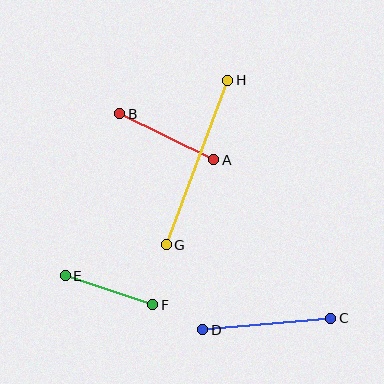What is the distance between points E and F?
The distance is approximately 92 pixels.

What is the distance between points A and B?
The distance is approximately 105 pixels.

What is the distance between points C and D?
The distance is approximately 128 pixels.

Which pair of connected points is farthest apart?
Points G and H are farthest apart.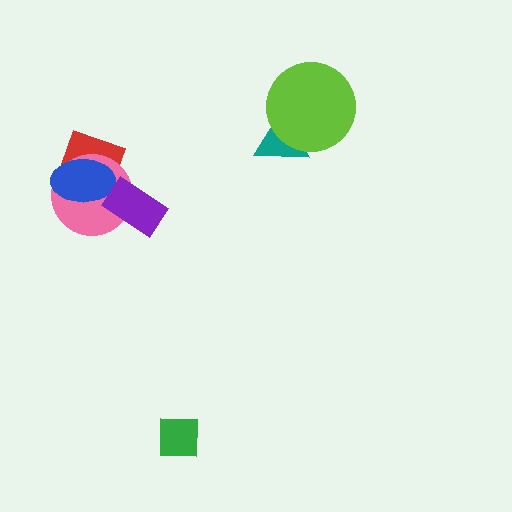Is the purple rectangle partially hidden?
No, no other shape covers it.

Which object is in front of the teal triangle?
The lime circle is in front of the teal triangle.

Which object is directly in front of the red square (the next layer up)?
The pink circle is directly in front of the red square.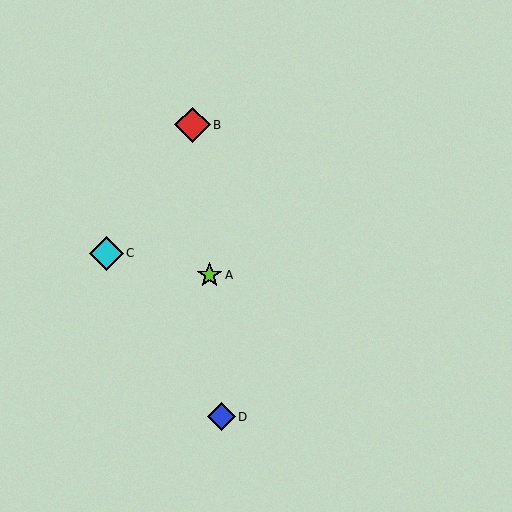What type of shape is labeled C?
Shape C is a cyan diamond.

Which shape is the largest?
The red diamond (labeled B) is the largest.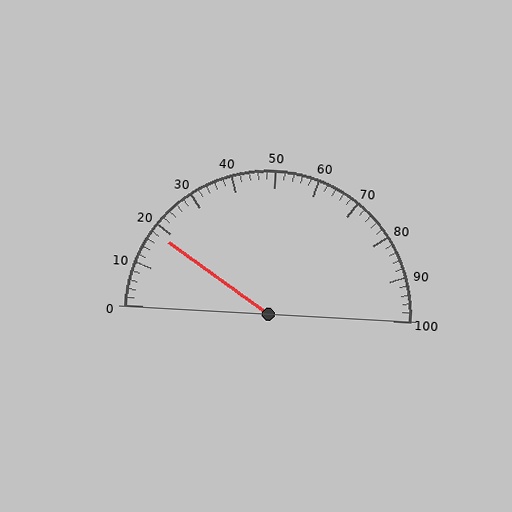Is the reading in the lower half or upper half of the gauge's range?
The reading is in the lower half of the range (0 to 100).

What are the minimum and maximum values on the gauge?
The gauge ranges from 0 to 100.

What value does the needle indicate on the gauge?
The needle indicates approximately 18.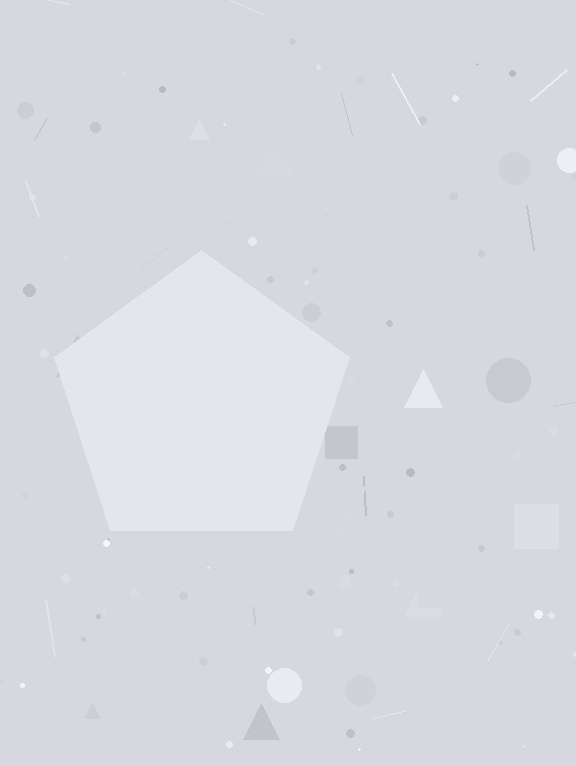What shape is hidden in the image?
A pentagon is hidden in the image.